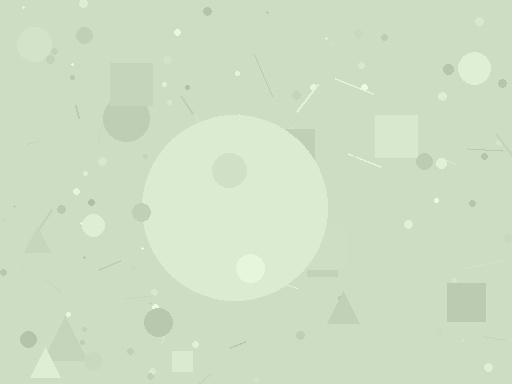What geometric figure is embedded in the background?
A circle is embedded in the background.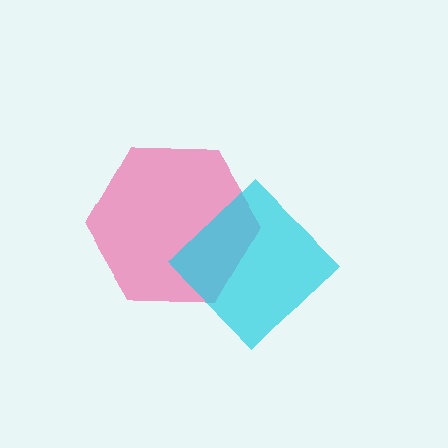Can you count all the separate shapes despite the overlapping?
Yes, there are 2 separate shapes.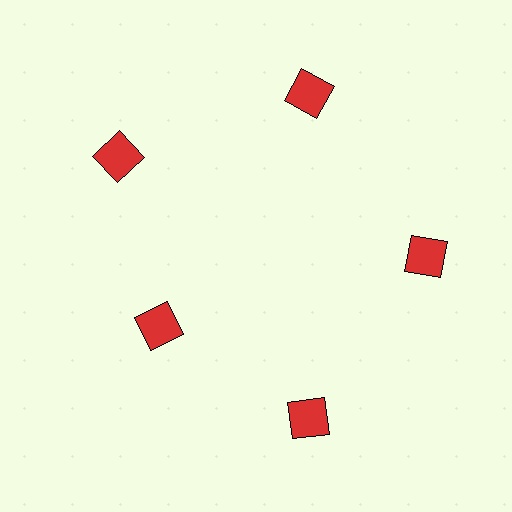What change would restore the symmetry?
The symmetry would be restored by moving it outward, back onto the ring so that all 5 squares sit at equal angles and equal distance from the center.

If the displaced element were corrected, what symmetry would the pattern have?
It would have 5-fold rotational symmetry — the pattern would map onto itself every 72 degrees.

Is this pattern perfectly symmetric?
No. The 5 red squares are arranged in a ring, but one element near the 8 o'clock position is pulled inward toward the center, breaking the 5-fold rotational symmetry.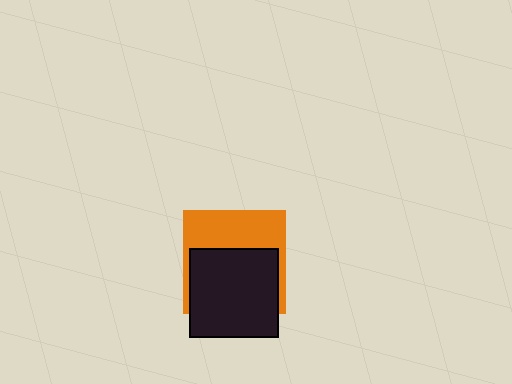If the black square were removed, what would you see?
You would see the complete orange square.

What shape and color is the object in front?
The object in front is a black square.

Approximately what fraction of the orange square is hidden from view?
Roughly 56% of the orange square is hidden behind the black square.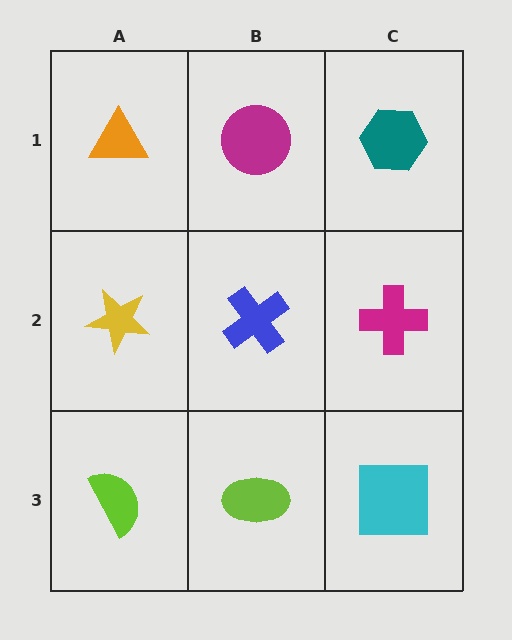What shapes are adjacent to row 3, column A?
A yellow star (row 2, column A), a lime ellipse (row 3, column B).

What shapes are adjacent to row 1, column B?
A blue cross (row 2, column B), an orange triangle (row 1, column A), a teal hexagon (row 1, column C).